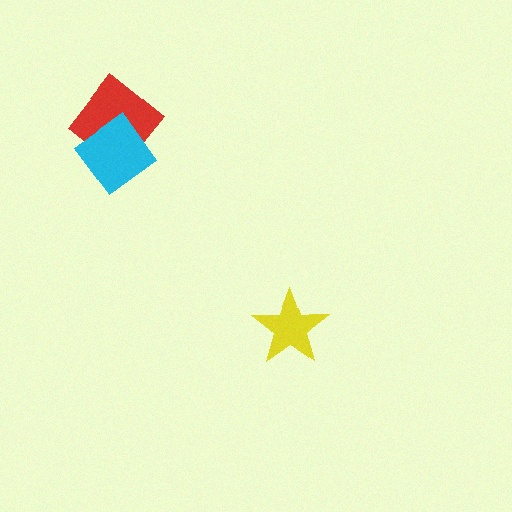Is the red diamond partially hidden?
Yes, it is partially covered by another shape.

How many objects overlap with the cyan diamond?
1 object overlaps with the cyan diamond.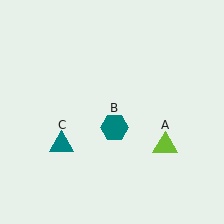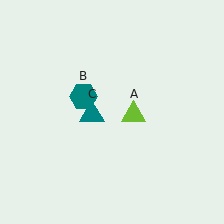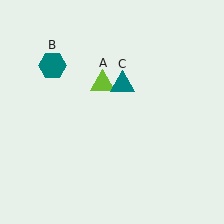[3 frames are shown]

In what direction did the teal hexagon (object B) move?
The teal hexagon (object B) moved up and to the left.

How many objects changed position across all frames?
3 objects changed position: lime triangle (object A), teal hexagon (object B), teal triangle (object C).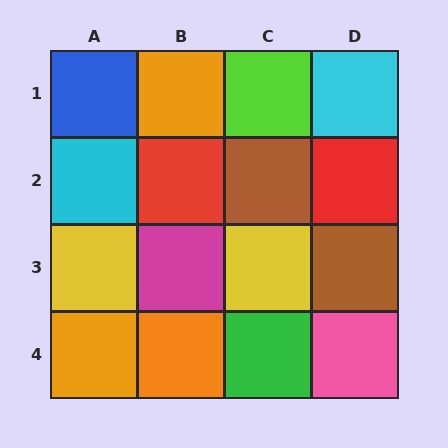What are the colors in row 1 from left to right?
Blue, orange, lime, cyan.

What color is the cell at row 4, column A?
Orange.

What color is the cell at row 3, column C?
Yellow.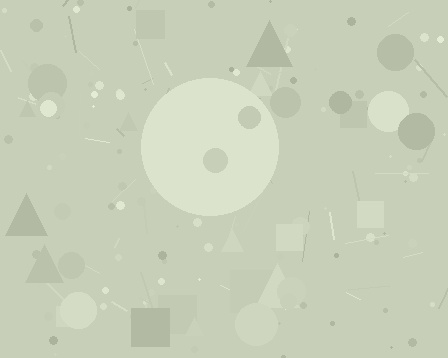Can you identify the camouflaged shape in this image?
The camouflaged shape is a circle.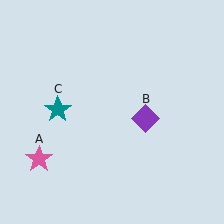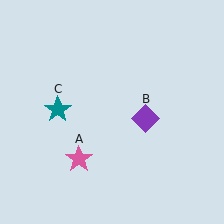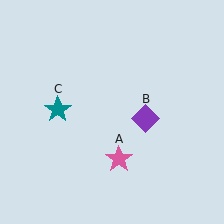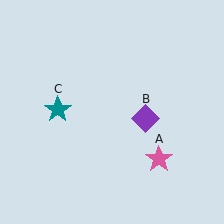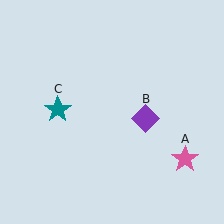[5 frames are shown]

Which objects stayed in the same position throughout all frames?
Purple diamond (object B) and teal star (object C) remained stationary.